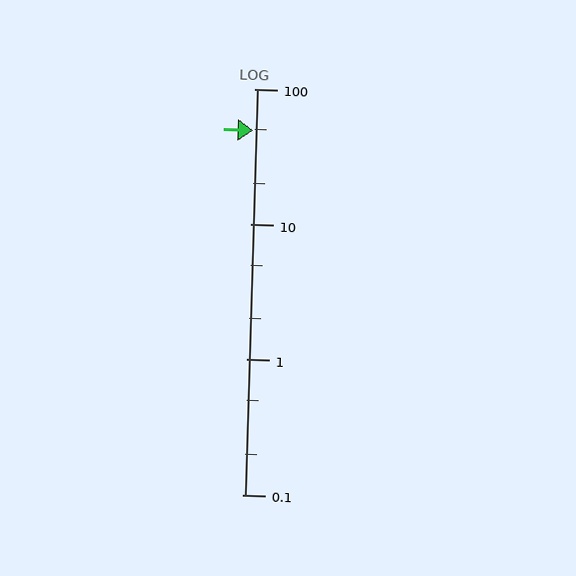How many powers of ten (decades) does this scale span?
The scale spans 3 decades, from 0.1 to 100.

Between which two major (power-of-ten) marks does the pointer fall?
The pointer is between 10 and 100.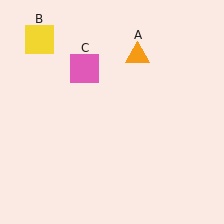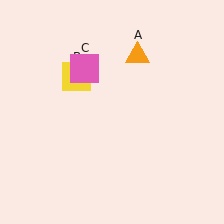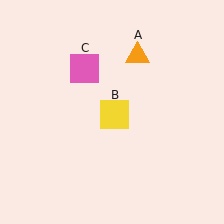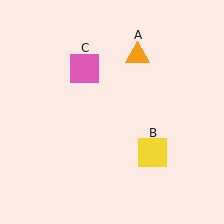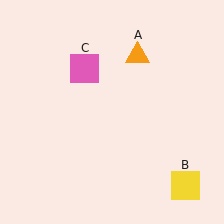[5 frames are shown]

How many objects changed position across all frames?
1 object changed position: yellow square (object B).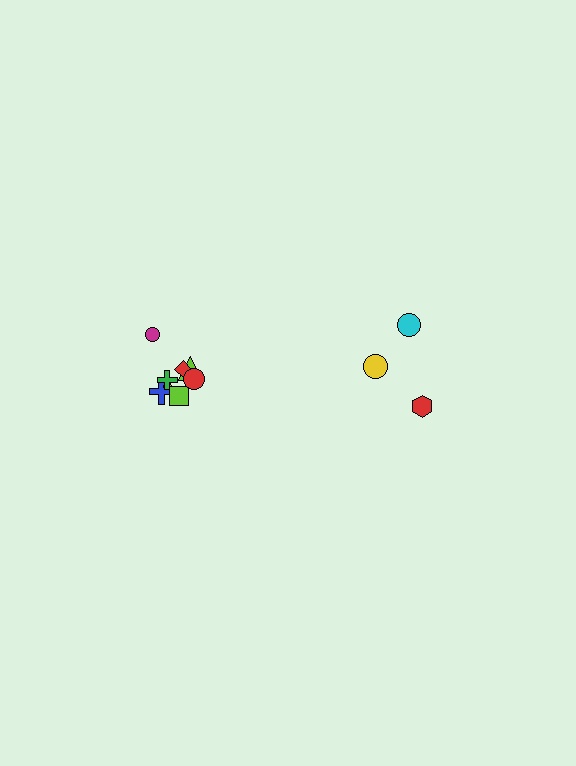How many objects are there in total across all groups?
There are 11 objects.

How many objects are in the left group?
There are 8 objects.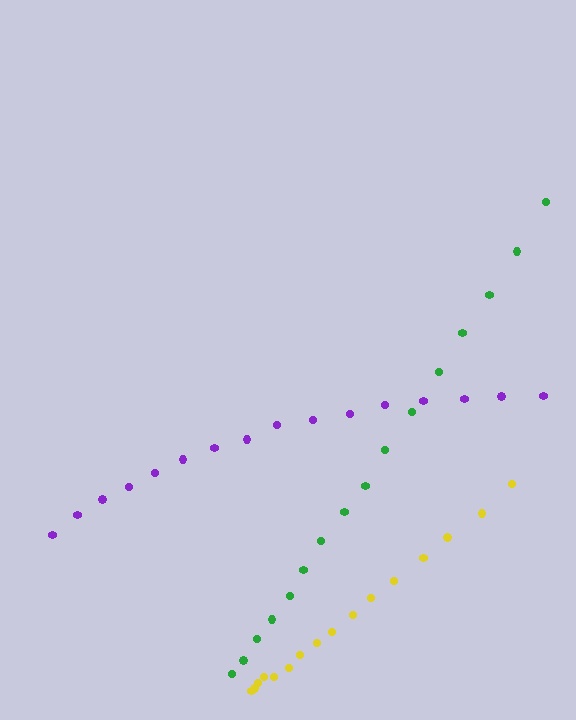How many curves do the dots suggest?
There are 3 distinct paths.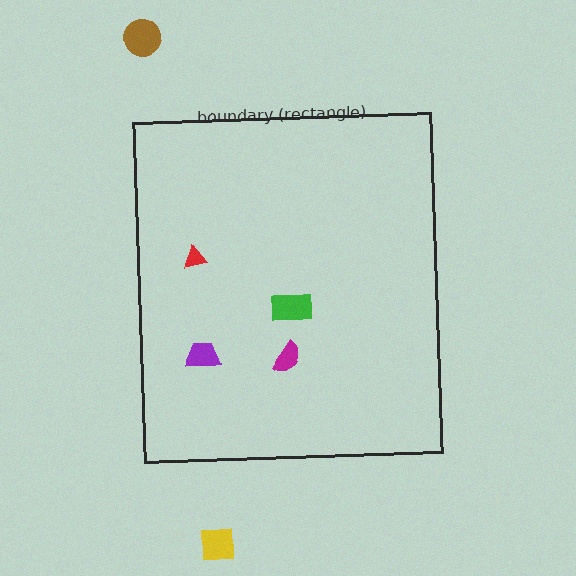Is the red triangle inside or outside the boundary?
Inside.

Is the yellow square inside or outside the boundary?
Outside.